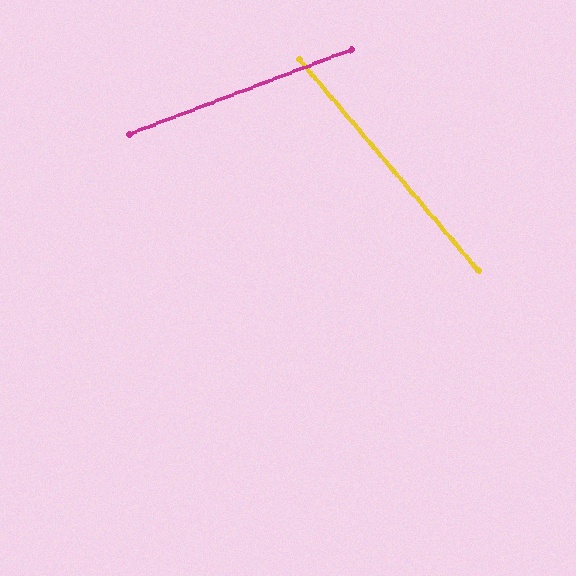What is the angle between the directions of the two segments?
Approximately 70 degrees.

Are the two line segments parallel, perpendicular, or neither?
Neither parallel nor perpendicular — they differ by about 70°.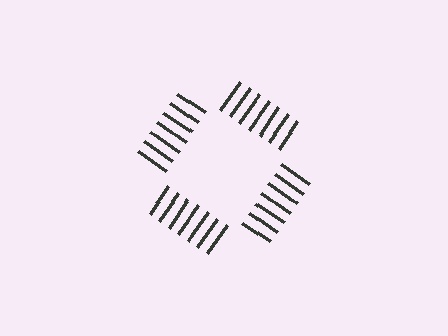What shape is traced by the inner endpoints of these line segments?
An illusory square — the line segments terminate on its edges but no continuous stroke is drawn.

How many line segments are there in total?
28 — 7 along each of the 4 edges.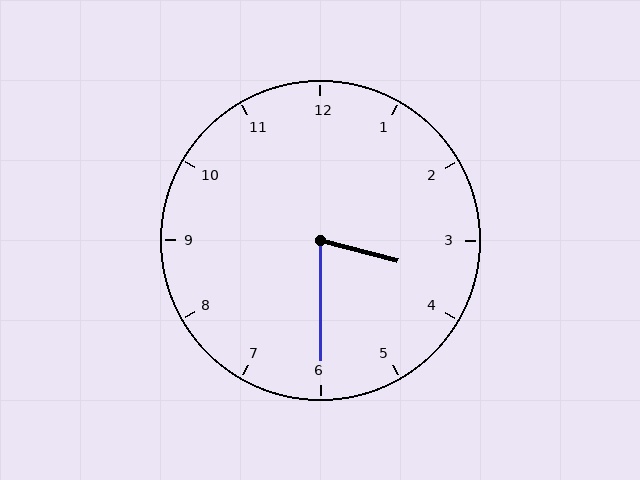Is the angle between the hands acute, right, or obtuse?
It is acute.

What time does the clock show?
3:30.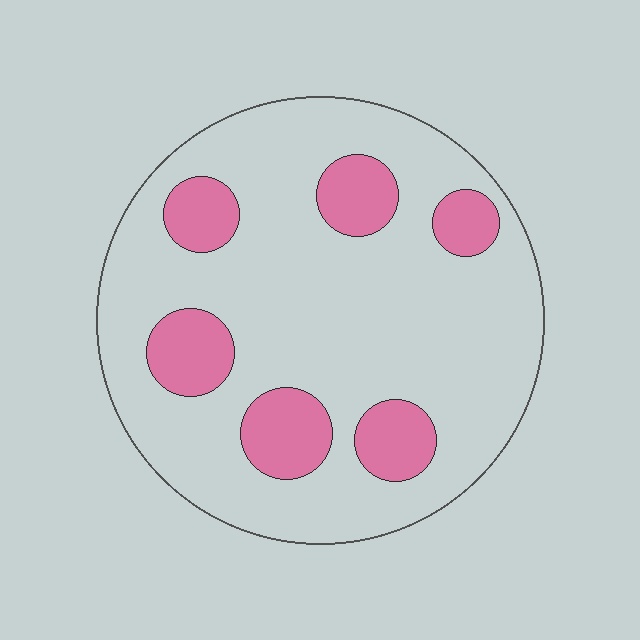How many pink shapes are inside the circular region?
6.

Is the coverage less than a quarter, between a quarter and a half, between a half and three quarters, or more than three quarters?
Less than a quarter.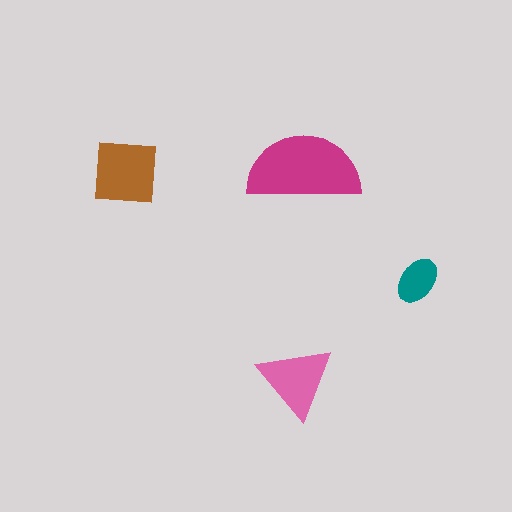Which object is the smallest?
The teal ellipse.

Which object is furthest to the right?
The teal ellipse is rightmost.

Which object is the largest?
The magenta semicircle.